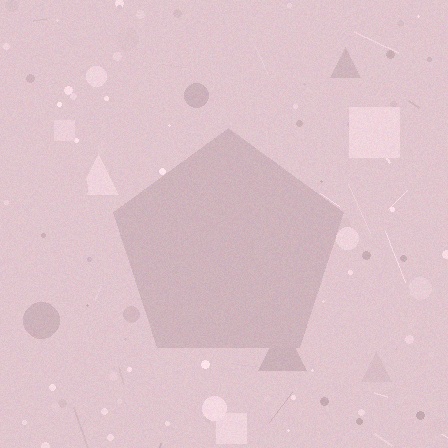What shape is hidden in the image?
A pentagon is hidden in the image.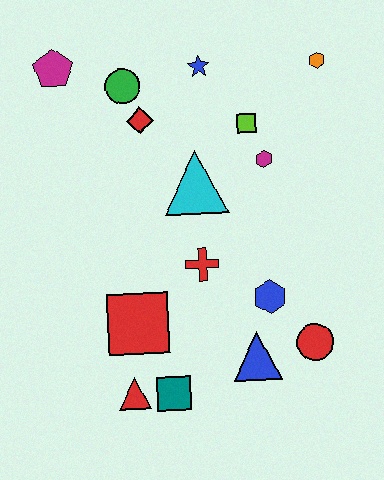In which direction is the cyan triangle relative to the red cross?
The cyan triangle is above the red cross.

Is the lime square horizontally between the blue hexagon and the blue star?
Yes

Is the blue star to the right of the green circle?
Yes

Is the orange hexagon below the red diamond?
No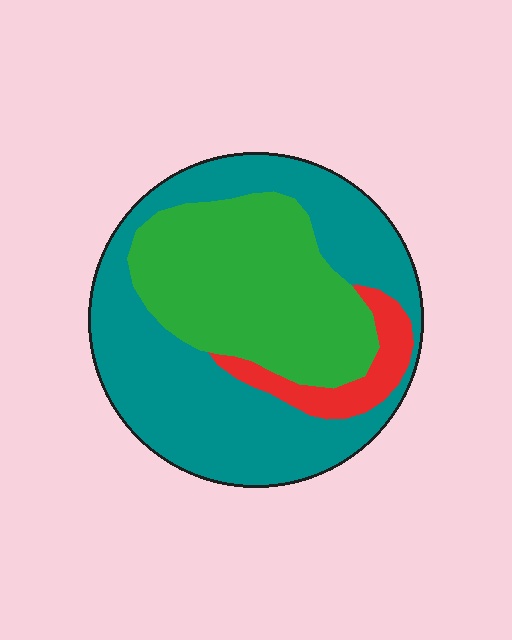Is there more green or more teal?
Teal.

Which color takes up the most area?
Teal, at roughly 55%.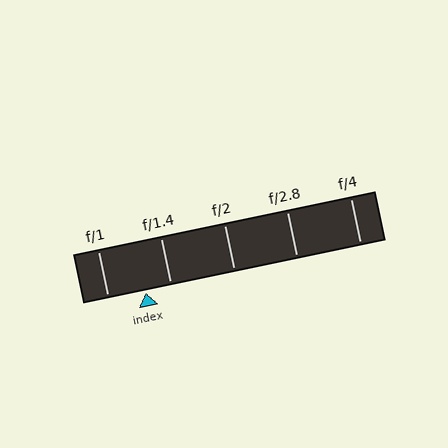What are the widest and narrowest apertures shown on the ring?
The widest aperture shown is f/1 and the narrowest is f/4.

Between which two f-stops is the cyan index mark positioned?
The index mark is between f/1 and f/1.4.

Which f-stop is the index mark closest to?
The index mark is closest to f/1.4.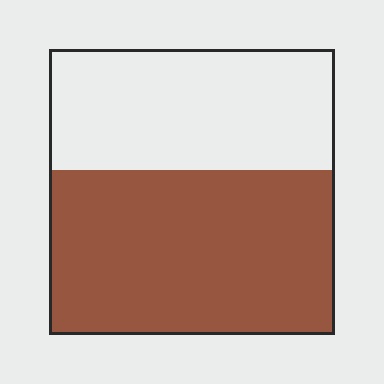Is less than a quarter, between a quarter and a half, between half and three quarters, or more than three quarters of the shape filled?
Between half and three quarters.